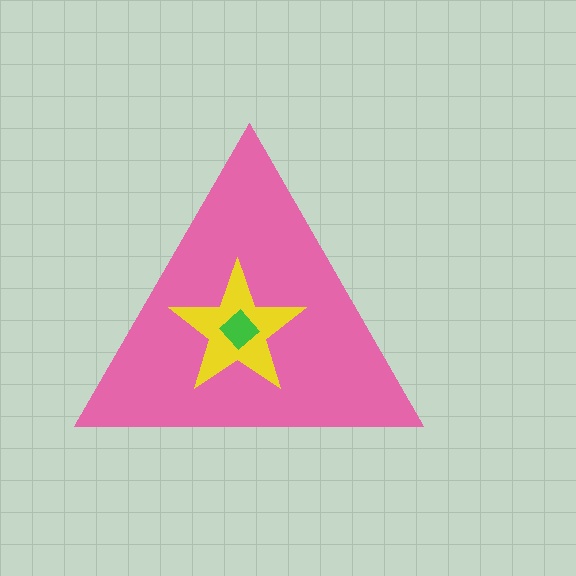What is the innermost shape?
The green diamond.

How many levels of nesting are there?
3.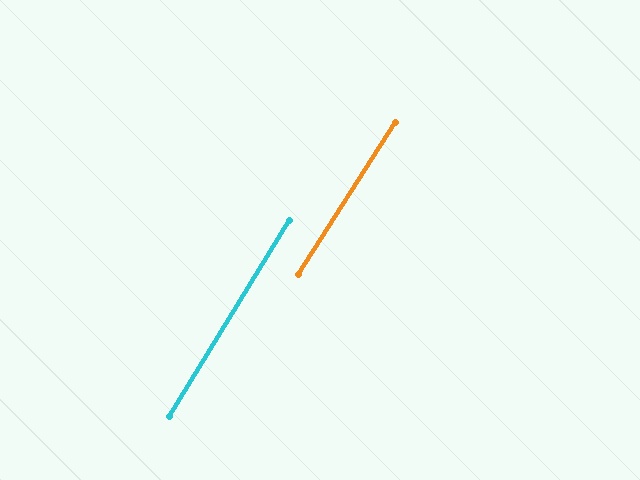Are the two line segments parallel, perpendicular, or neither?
Parallel — their directions differ by only 1.0°.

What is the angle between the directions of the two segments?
Approximately 1 degree.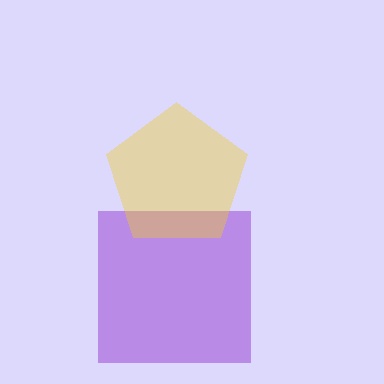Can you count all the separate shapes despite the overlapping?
Yes, there are 2 separate shapes.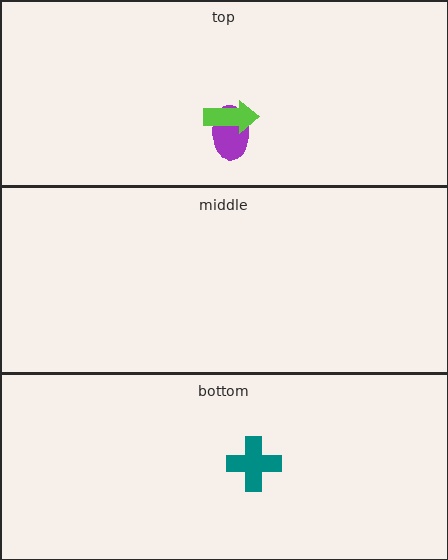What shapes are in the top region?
The purple ellipse, the lime arrow.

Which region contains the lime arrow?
The top region.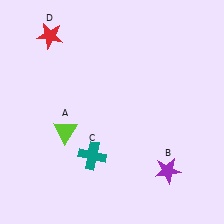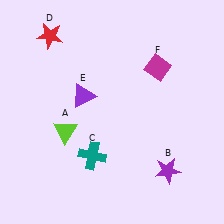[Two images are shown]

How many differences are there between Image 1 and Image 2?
There are 2 differences between the two images.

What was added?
A purple triangle (E), a magenta diamond (F) were added in Image 2.